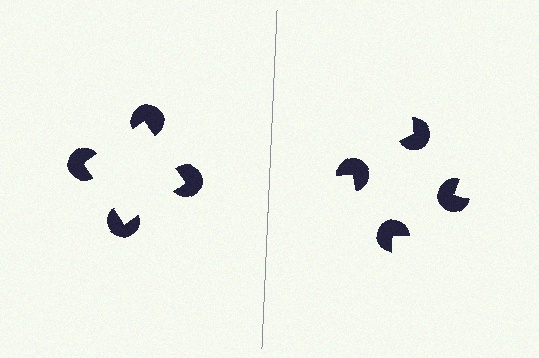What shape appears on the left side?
An illusory square.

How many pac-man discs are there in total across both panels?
8 — 4 on each side.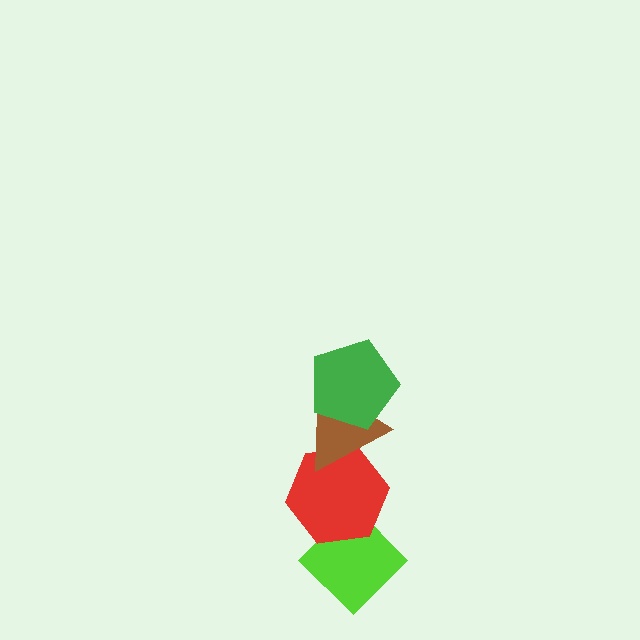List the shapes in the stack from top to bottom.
From top to bottom: the green pentagon, the brown triangle, the red hexagon, the lime diamond.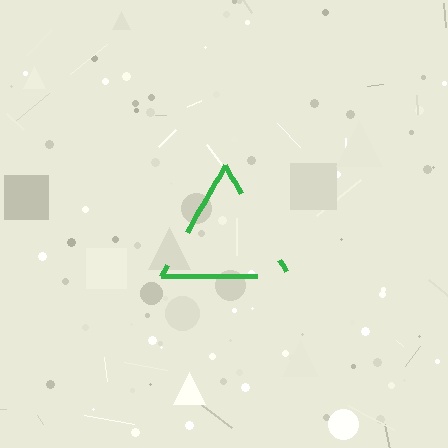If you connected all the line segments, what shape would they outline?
They would outline a triangle.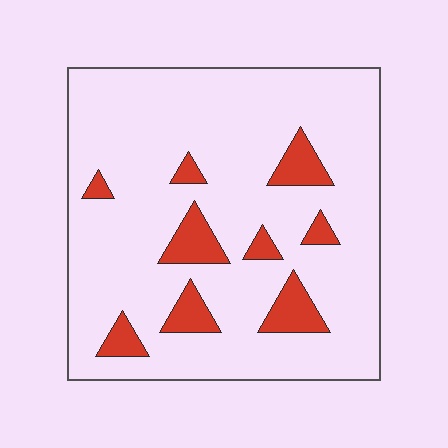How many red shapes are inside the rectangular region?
9.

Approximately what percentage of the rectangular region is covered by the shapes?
Approximately 15%.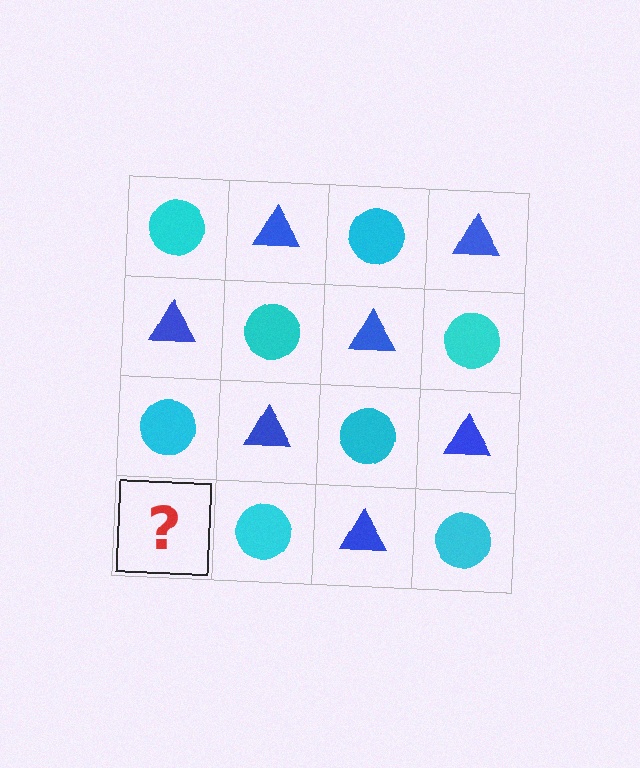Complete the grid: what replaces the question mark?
The question mark should be replaced with a blue triangle.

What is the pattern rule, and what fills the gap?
The rule is that it alternates cyan circle and blue triangle in a checkerboard pattern. The gap should be filled with a blue triangle.